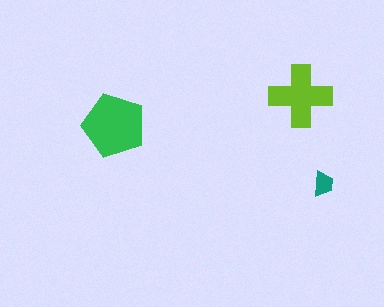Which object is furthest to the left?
The green pentagon is leftmost.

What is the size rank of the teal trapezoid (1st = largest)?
3rd.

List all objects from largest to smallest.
The green pentagon, the lime cross, the teal trapezoid.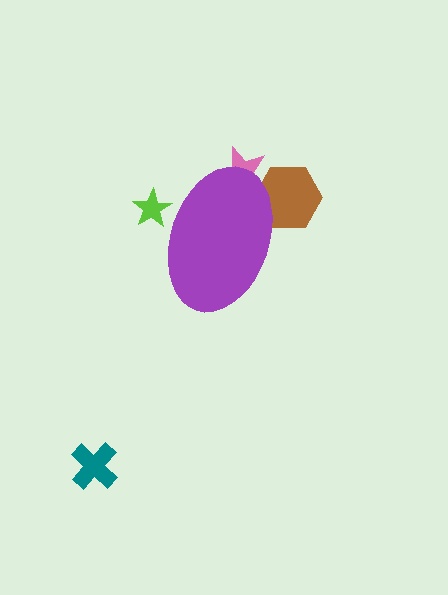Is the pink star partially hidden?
Yes, the pink star is partially hidden behind the purple ellipse.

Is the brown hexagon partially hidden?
Yes, the brown hexagon is partially hidden behind the purple ellipse.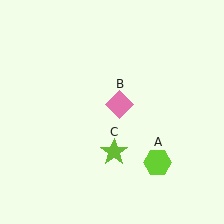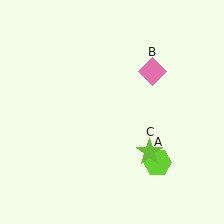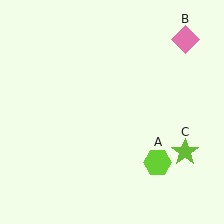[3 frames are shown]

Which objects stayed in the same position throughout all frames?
Lime hexagon (object A) remained stationary.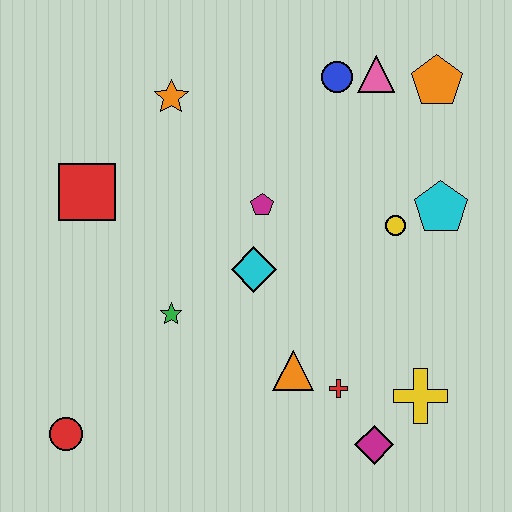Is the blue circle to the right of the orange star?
Yes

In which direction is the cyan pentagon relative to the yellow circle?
The cyan pentagon is to the right of the yellow circle.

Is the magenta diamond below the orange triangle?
Yes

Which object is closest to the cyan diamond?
The magenta pentagon is closest to the cyan diamond.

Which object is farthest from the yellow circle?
The red circle is farthest from the yellow circle.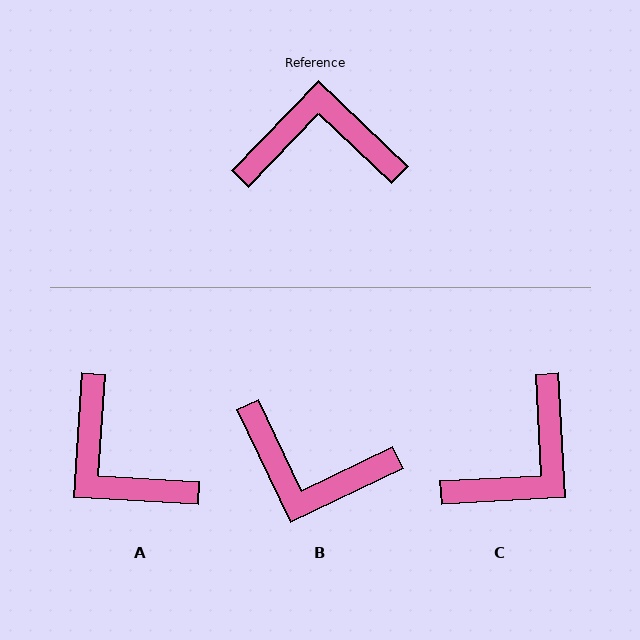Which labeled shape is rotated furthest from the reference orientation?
B, about 159 degrees away.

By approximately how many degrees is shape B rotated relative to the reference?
Approximately 159 degrees counter-clockwise.